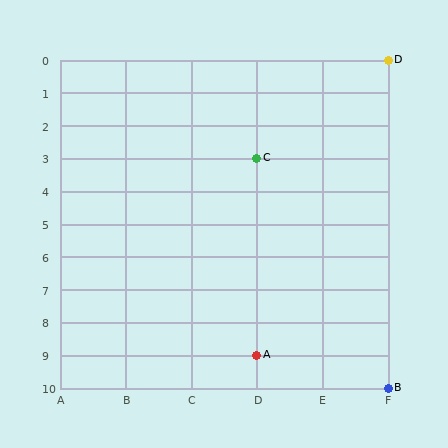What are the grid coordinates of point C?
Point C is at grid coordinates (D, 3).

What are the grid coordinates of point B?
Point B is at grid coordinates (F, 10).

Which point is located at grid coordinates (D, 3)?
Point C is at (D, 3).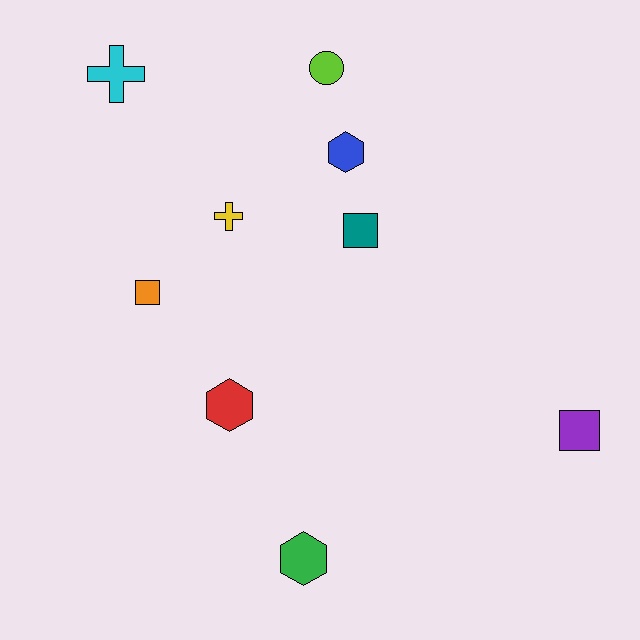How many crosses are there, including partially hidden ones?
There are 2 crosses.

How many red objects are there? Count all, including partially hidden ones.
There is 1 red object.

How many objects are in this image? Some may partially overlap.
There are 9 objects.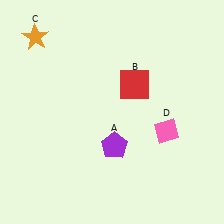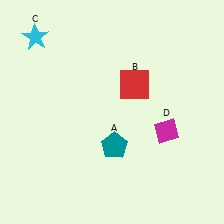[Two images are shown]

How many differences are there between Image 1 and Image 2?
There are 3 differences between the two images.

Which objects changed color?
A changed from purple to teal. C changed from orange to cyan. D changed from pink to magenta.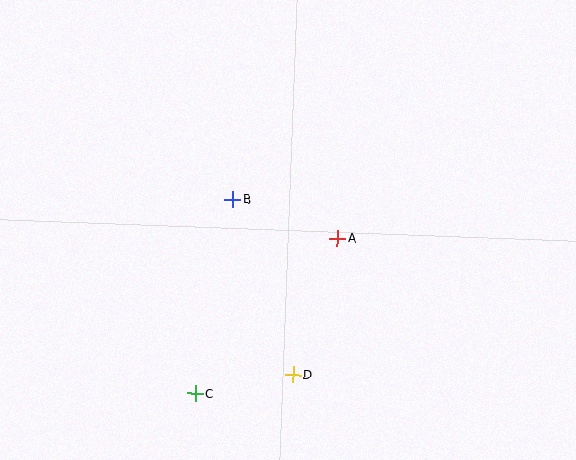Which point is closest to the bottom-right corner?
Point D is closest to the bottom-right corner.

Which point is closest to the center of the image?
Point A at (337, 238) is closest to the center.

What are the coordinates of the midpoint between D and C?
The midpoint between D and C is at (244, 384).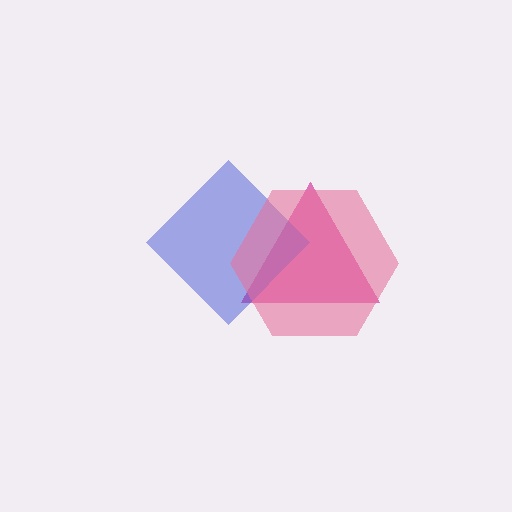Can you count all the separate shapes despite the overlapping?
Yes, there are 3 separate shapes.